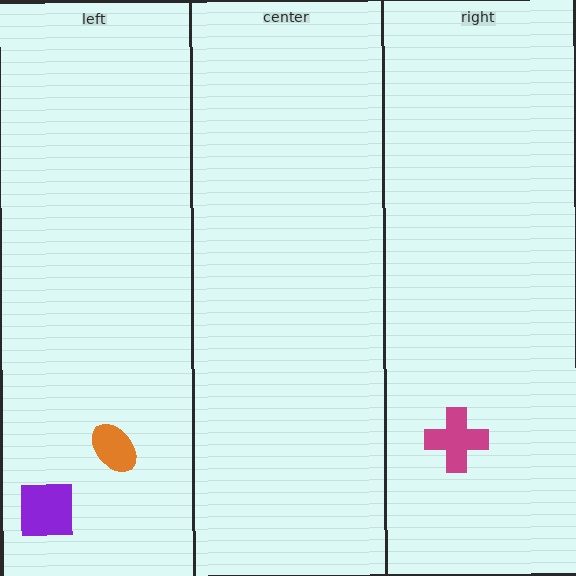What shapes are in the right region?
The magenta cross.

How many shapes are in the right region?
1.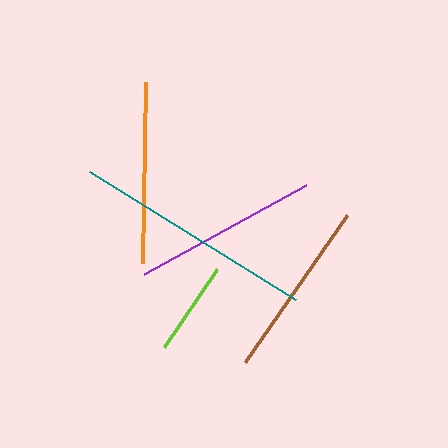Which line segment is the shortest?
The lime line is the shortest at approximately 94 pixels.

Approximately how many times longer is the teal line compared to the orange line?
The teal line is approximately 1.3 times the length of the orange line.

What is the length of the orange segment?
The orange segment is approximately 180 pixels long.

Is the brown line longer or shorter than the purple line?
The purple line is longer than the brown line.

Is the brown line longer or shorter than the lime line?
The brown line is longer than the lime line.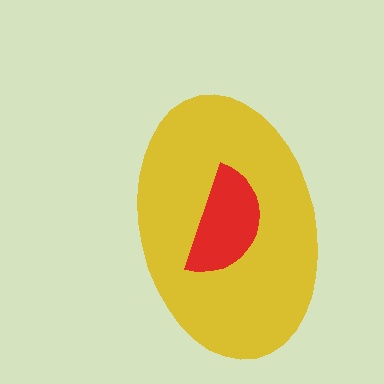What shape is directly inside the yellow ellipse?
The red semicircle.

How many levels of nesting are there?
2.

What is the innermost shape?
The red semicircle.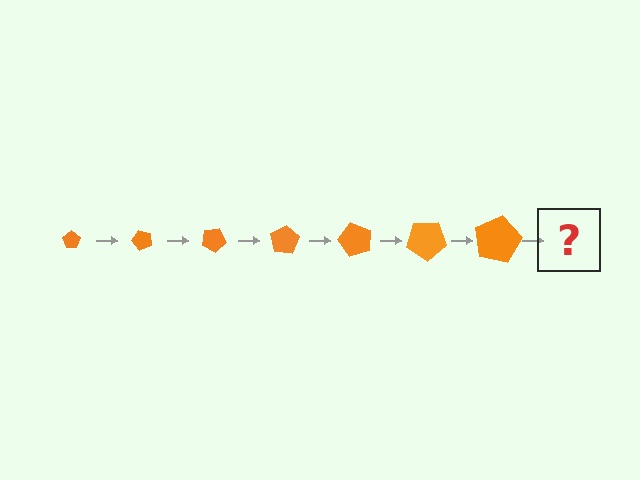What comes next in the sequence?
The next element should be a pentagon, larger than the previous one and rotated 350 degrees from the start.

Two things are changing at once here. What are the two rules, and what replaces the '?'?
The two rules are that the pentagon grows larger each step and it rotates 50 degrees each step. The '?' should be a pentagon, larger than the previous one and rotated 350 degrees from the start.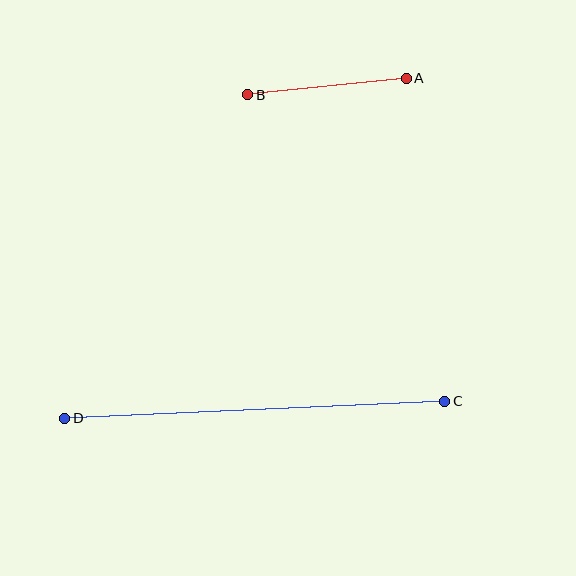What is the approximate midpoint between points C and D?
The midpoint is at approximately (255, 410) pixels.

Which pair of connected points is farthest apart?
Points C and D are farthest apart.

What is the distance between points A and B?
The distance is approximately 159 pixels.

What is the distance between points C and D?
The distance is approximately 381 pixels.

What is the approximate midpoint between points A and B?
The midpoint is at approximately (327, 87) pixels.